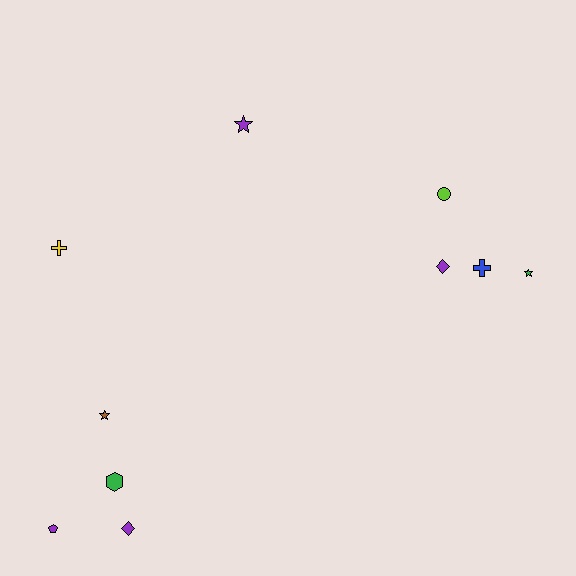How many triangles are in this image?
There are no triangles.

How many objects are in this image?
There are 10 objects.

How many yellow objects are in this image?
There is 1 yellow object.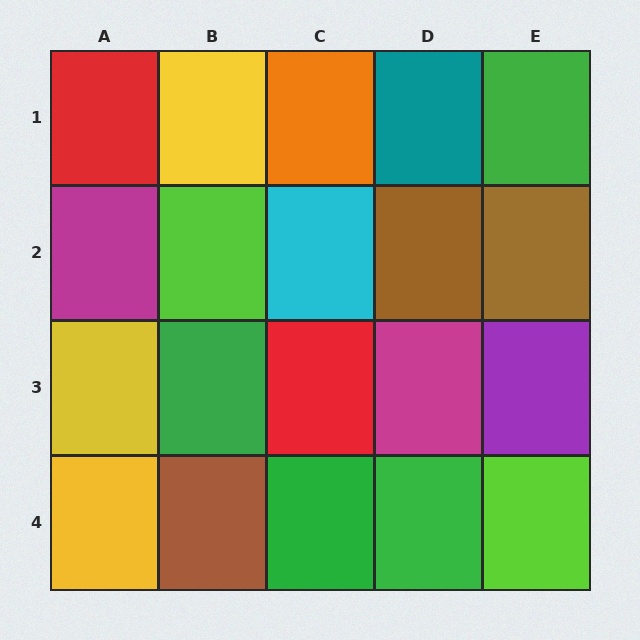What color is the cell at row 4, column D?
Green.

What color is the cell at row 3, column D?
Magenta.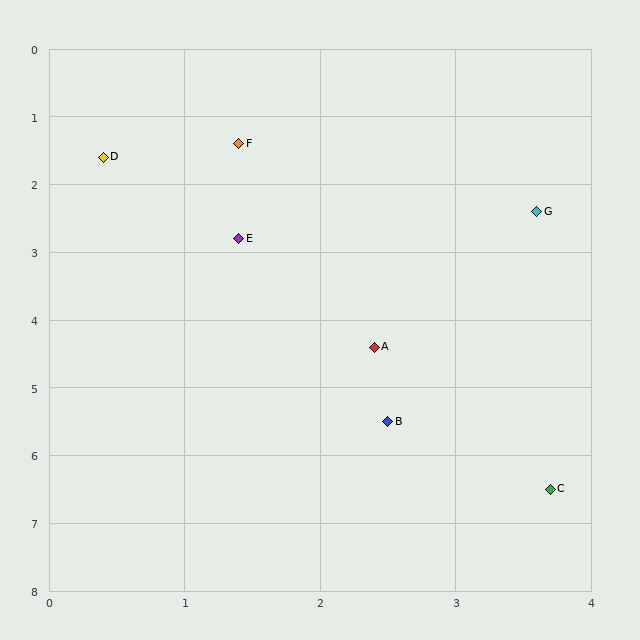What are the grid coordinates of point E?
Point E is at approximately (1.4, 2.8).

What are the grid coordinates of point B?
Point B is at approximately (2.5, 5.5).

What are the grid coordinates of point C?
Point C is at approximately (3.7, 6.5).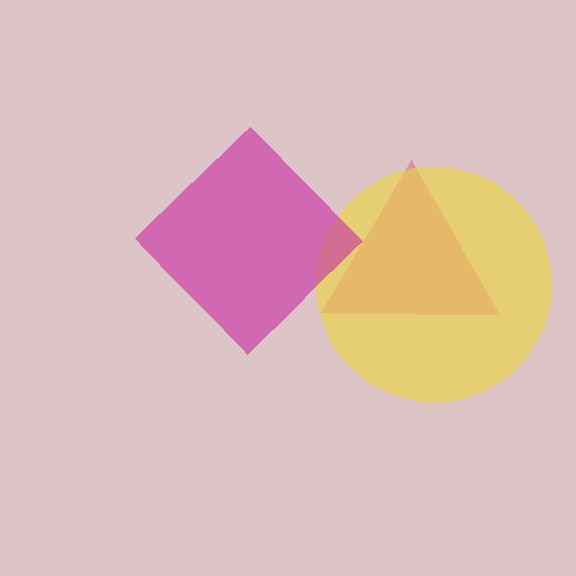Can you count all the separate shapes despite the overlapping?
Yes, there are 3 separate shapes.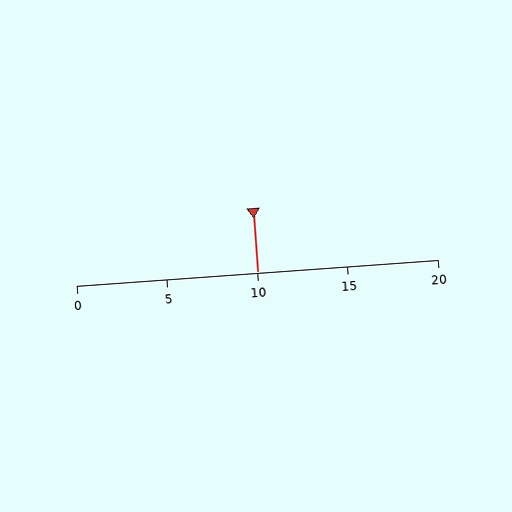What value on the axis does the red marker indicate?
The marker indicates approximately 10.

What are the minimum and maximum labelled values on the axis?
The axis runs from 0 to 20.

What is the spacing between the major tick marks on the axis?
The major ticks are spaced 5 apart.